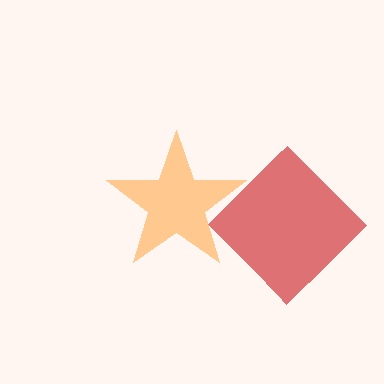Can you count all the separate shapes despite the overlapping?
Yes, there are 2 separate shapes.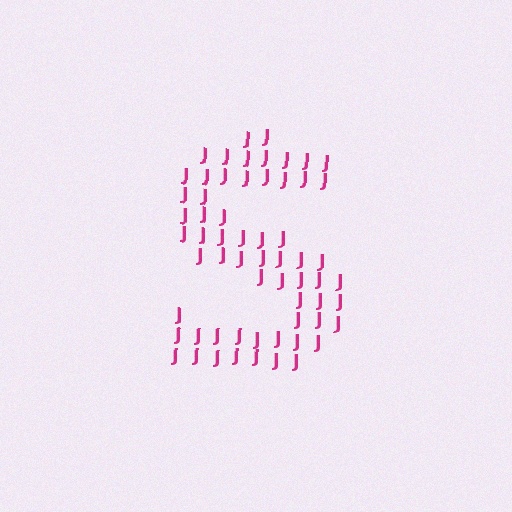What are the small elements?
The small elements are letter J's.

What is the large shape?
The large shape is the letter S.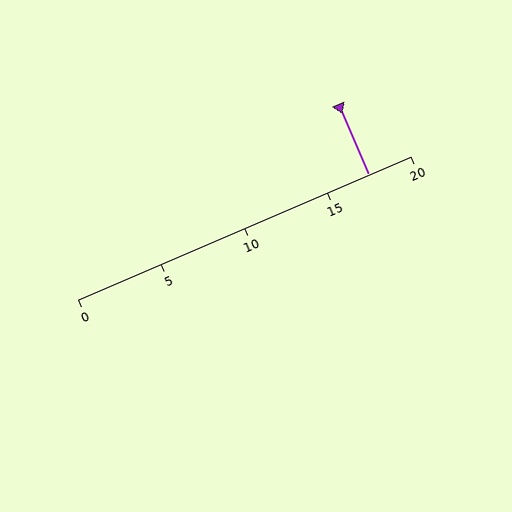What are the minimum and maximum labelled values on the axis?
The axis runs from 0 to 20.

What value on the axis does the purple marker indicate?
The marker indicates approximately 17.5.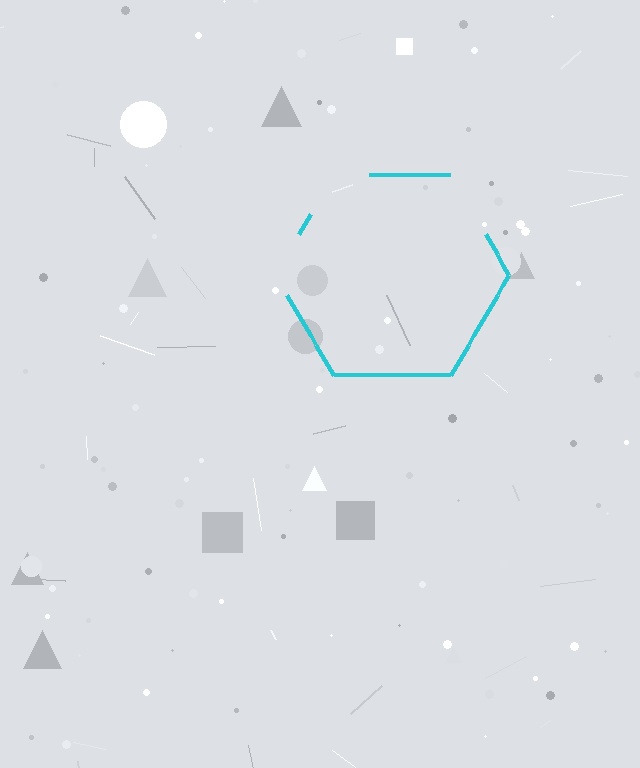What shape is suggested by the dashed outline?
The dashed outline suggests a hexagon.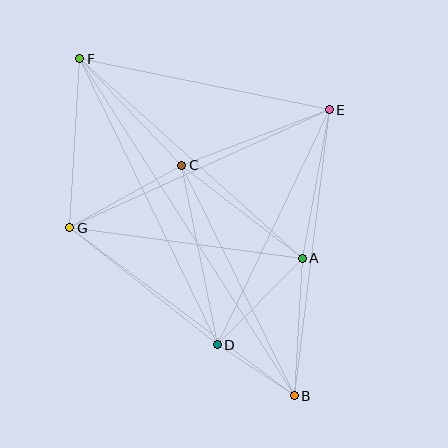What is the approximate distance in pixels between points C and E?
The distance between C and E is approximately 158 pixels.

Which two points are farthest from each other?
Points B and F are farthest from each other.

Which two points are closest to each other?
Points B and D are closest to each other.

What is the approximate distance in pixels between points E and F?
The distance between E and F is approximately 255 pixels.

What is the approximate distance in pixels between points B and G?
The distance between B and G is approximately 281 pixels.